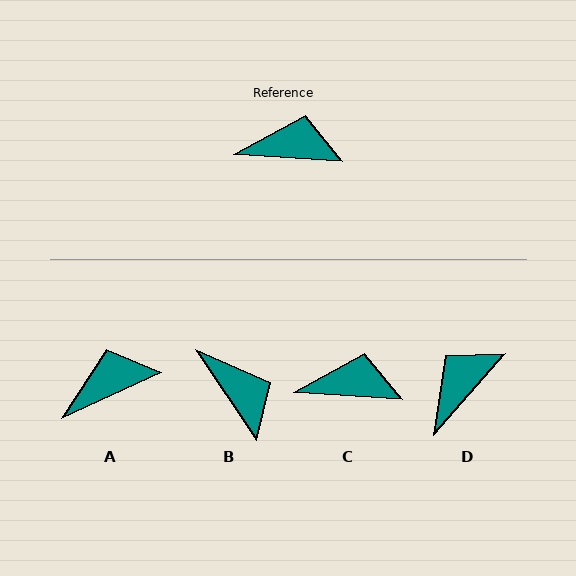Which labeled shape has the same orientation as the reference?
C.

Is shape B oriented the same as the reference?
No, it is off by about 52 degrees.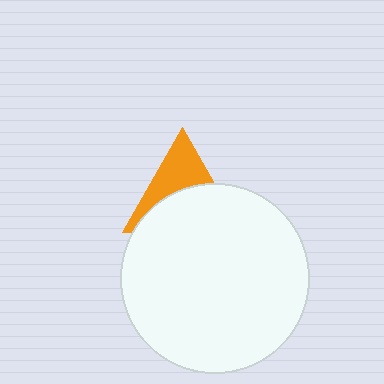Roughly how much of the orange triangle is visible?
A small part of it is visible (roughly 43%).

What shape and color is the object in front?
The object in front is a white circle.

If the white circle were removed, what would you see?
You would see the complete orange triangle.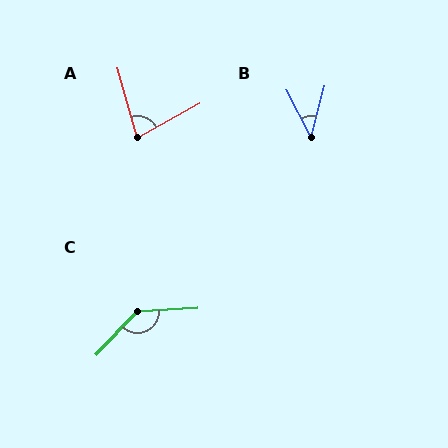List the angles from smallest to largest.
B (43°), A (76°), C (137°).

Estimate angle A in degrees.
Approximately 76 degrees.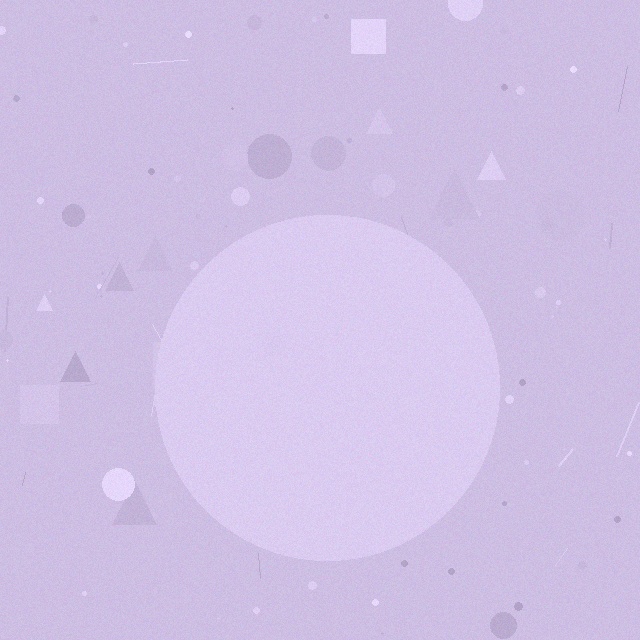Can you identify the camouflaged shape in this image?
The camouflaged shape is a circle.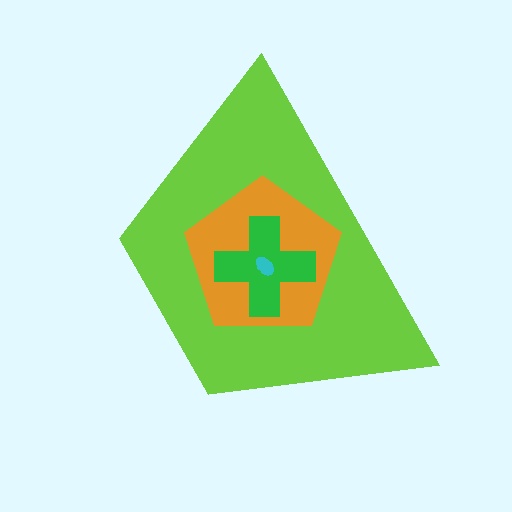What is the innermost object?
The cyan ellipse.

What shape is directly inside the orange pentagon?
The green cross.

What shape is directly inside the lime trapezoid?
The orange pentagon.